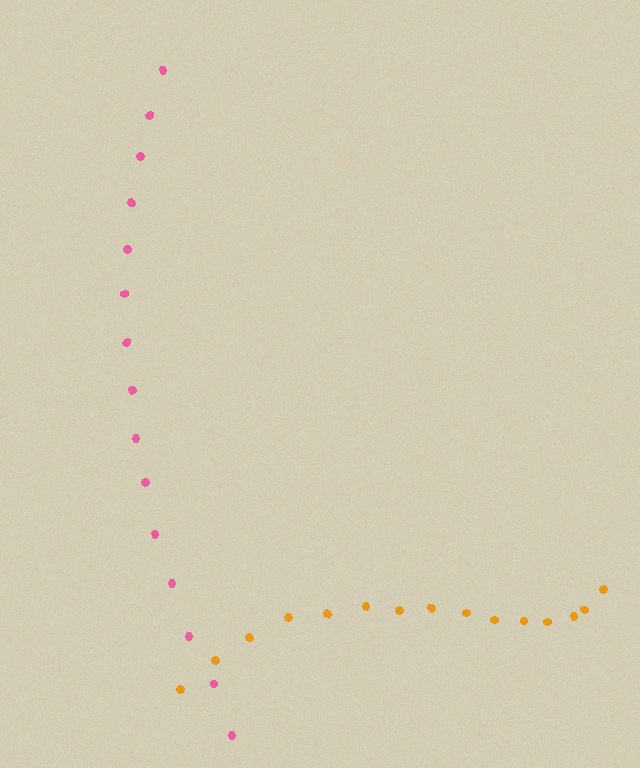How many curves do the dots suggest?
There are 2 distinct paths.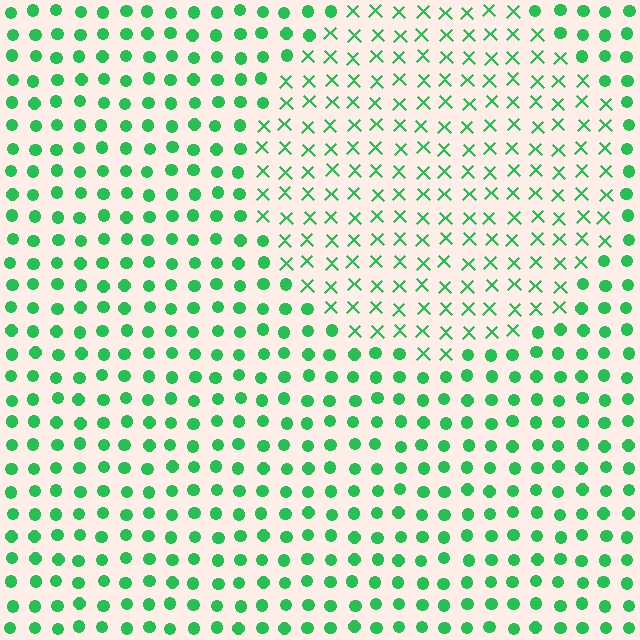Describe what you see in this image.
The image is filled with small green elements arranged in a uniform grid. A circle-shaped region contains X marks, while the surrounding area contains circles. The boundary is defined purely by the change in element shape.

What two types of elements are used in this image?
The image uses X marks inside the circle region and circles outside it.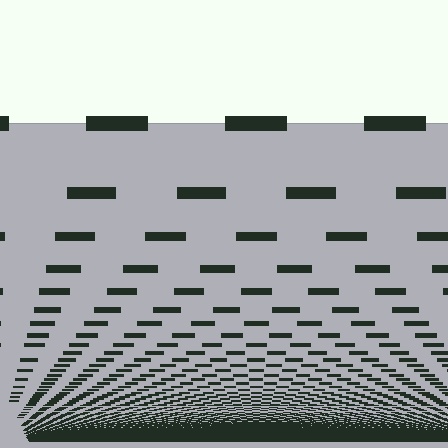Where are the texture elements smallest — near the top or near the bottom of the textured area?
Near the bottom.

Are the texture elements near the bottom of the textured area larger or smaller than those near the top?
Smaller. The gradient is inverted — elements near the bottom are smaller and denser.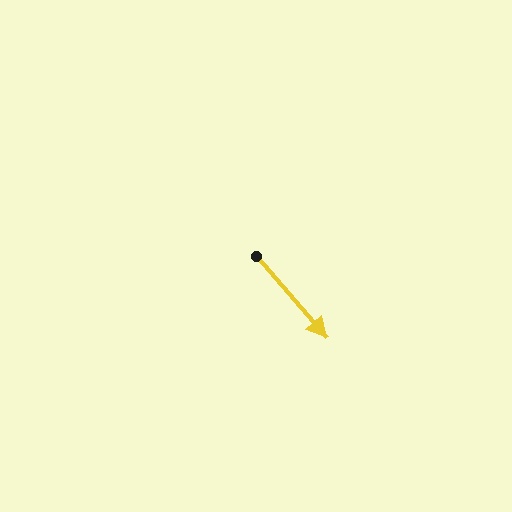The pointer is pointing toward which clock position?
Roughly 5 o'clock.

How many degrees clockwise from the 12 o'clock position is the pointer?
Approximately 139 degrees.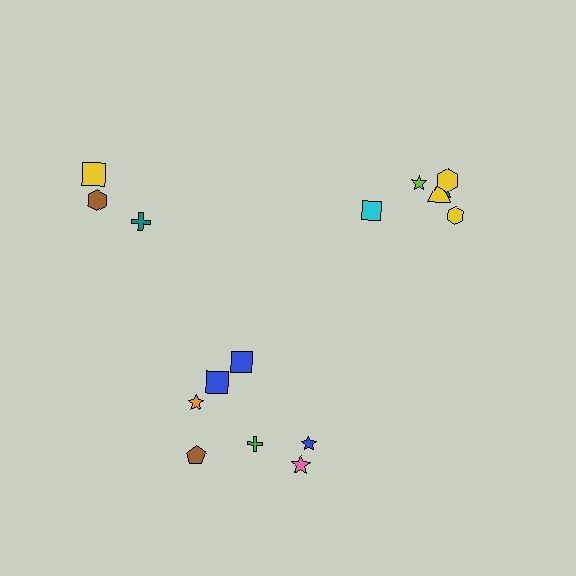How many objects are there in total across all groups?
There are 16 objects.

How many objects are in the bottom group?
There are 7 objects.